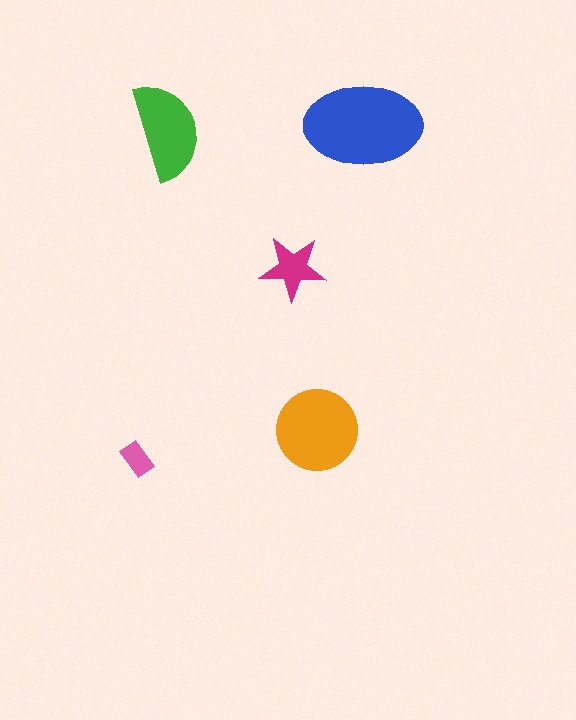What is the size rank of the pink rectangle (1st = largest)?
5th.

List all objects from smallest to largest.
The pink rectangle, the magenta star, the green semicircle, the orange circle, the blue ellipse.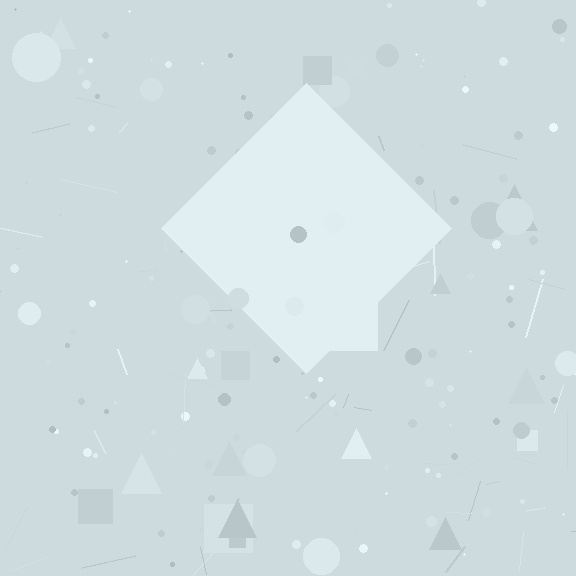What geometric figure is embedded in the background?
A diamond is embedded in the background.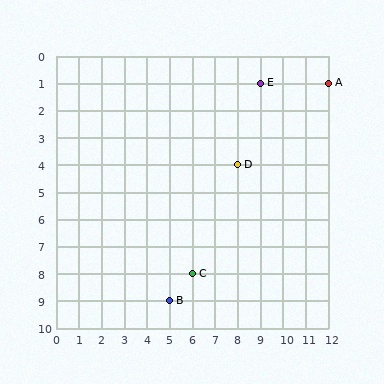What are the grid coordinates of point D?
Point D is at grid coordinates (8, 4).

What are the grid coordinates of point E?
Point E is at grid coordinates (9, 1).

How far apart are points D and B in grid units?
Points D and B are 3 columns and 5 rows apart (about 5.8 grid units diagonally).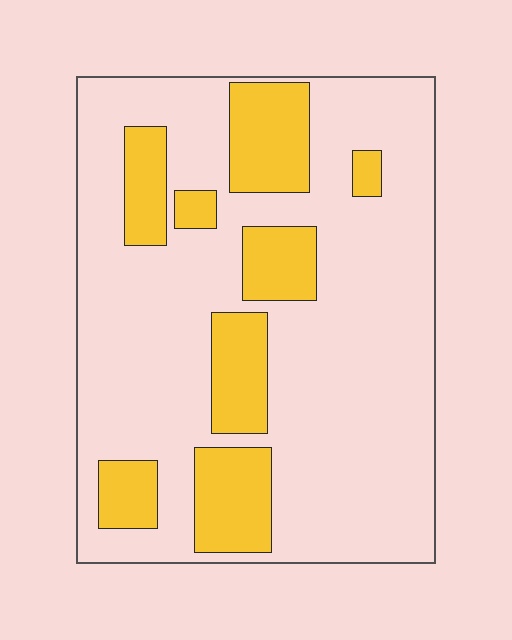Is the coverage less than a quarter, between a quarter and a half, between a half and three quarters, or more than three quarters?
Less than a quarter.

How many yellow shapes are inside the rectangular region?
8.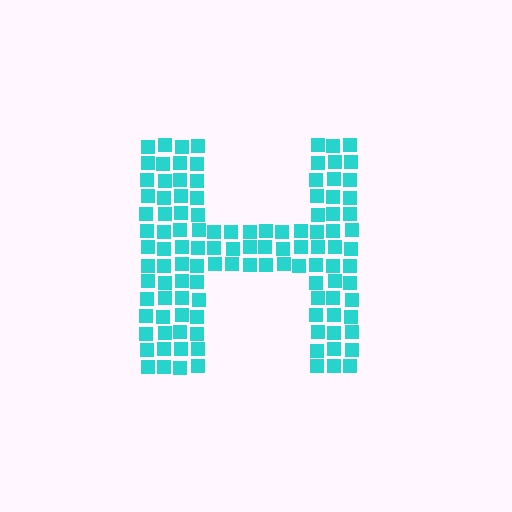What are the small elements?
The small elements are squares.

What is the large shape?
The large shape is the letter H.